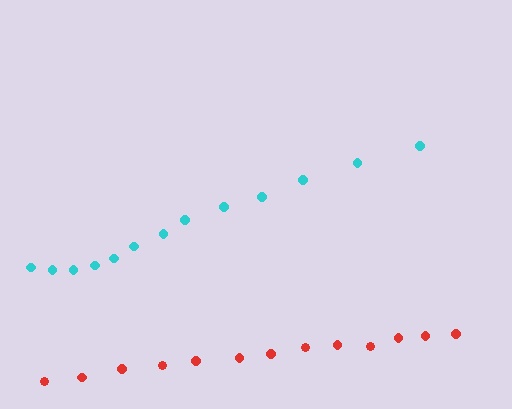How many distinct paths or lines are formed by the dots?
There are 2 distinct paths.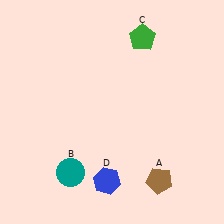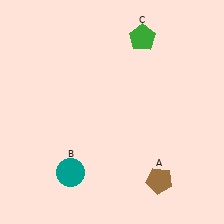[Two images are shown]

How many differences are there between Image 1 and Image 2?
There is 1 difference between the two images.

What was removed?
The blue hexagon (D) was removed in Image 2.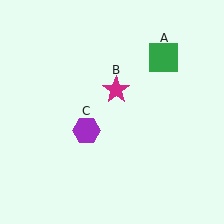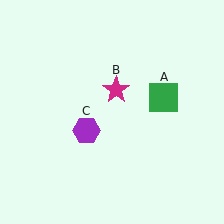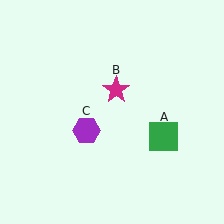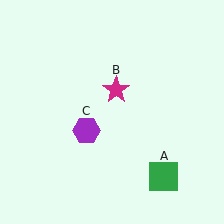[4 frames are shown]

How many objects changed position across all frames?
1 object changed position: green square (object A).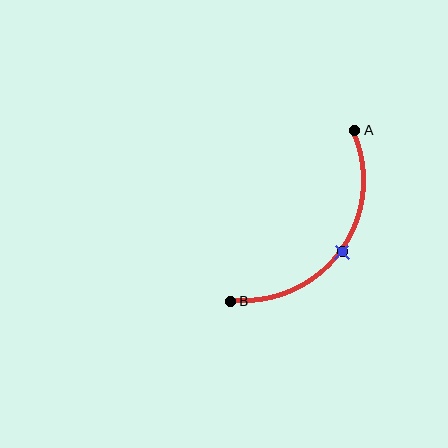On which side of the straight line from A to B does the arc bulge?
The arc bulges below and to the right of the straight line connecting A and B.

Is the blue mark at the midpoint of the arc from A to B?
Yes. The blue mark lies on the arc at equal arc-length from both A and B — it is the arc midpoint.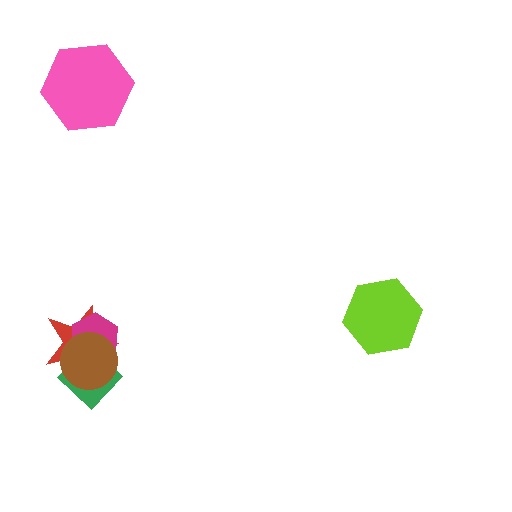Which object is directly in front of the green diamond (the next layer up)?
The red star is directly in front of the green diamond.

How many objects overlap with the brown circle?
3 objects overlap with the brown circle.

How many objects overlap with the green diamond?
3 objects overlap with the green diamond.